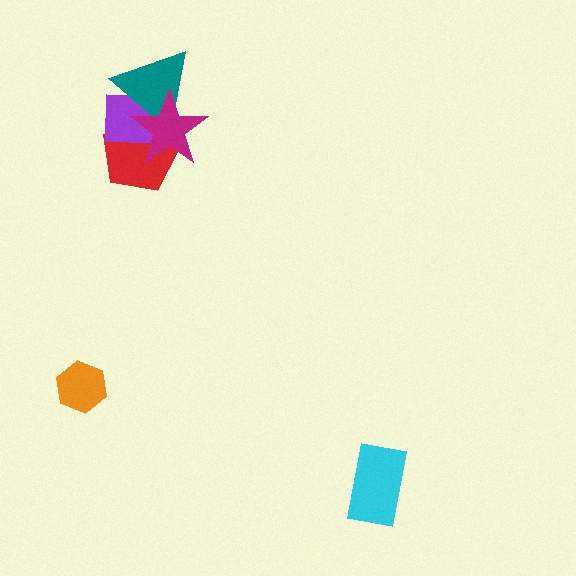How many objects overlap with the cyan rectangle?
0 objects overlap with the cyan rectangle.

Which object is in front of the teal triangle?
The magenta star is in front of the teal triangle.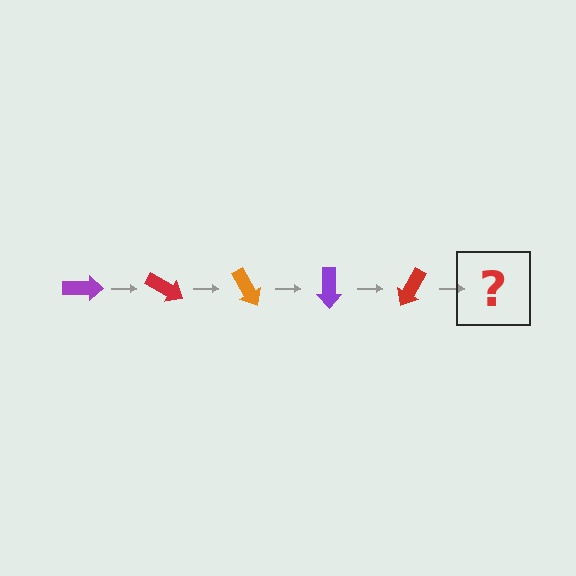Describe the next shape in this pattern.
It should be an orange arrow, rotated 150 degrees from the start.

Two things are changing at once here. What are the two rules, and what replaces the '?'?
The two rules are that it rotates 30 degrees each step and the color cycles through purple, red, and orange. The '?' should be an orange arrow, rotated 150 degrees from the start.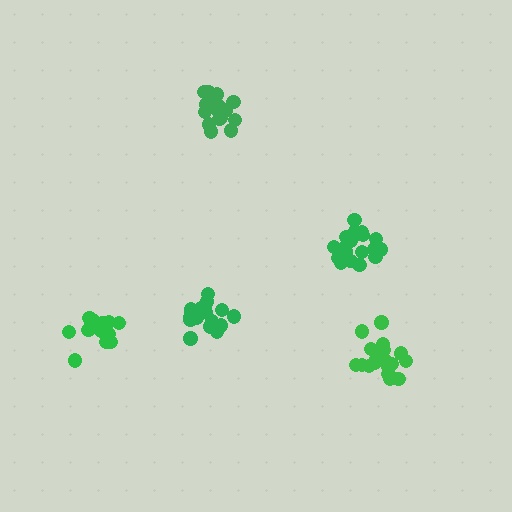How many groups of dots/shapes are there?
There are 5 groups.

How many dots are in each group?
Group 1: 20 dots, Group 2: 19 dots, Group 3: 18 dots, Group 4: 16 dots, Group 5: 19 dots (92 total).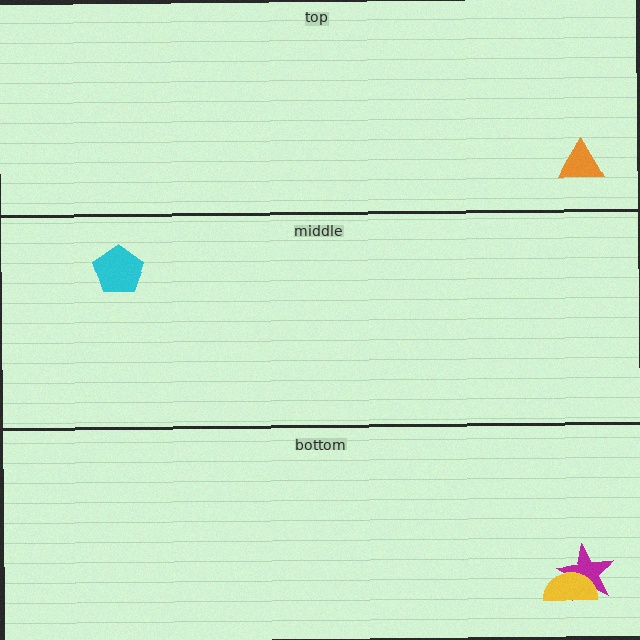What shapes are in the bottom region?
The magenta star, the yellow semicircle.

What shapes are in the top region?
The orange triangle.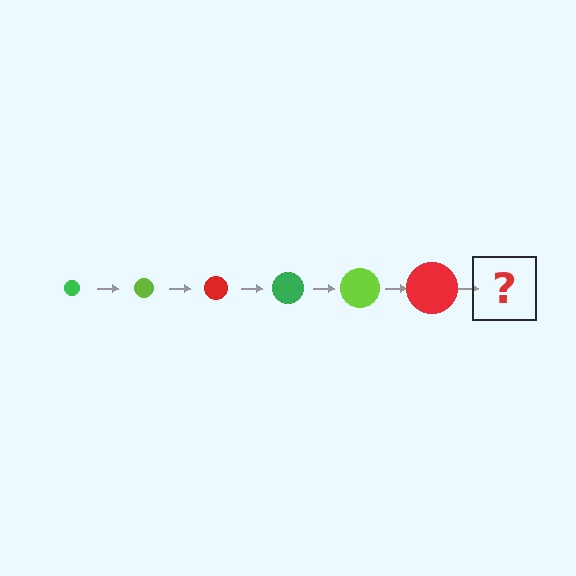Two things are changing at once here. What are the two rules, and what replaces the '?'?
The two rules are that the circle grows larger each step and the color cycles through green, lime, and red. The '?' should be a green circle, larger than the previous one.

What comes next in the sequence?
The next element should be a green circle, larger than the previous one.